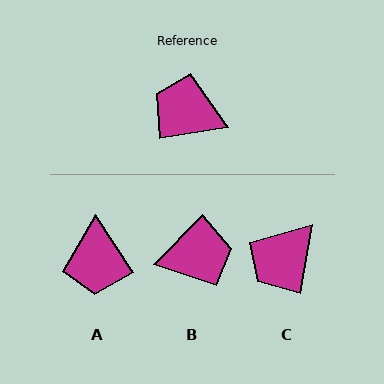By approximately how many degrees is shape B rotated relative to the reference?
Approximately 143 degrees clockwise.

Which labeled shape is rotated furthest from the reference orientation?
B, about 143 degrees away.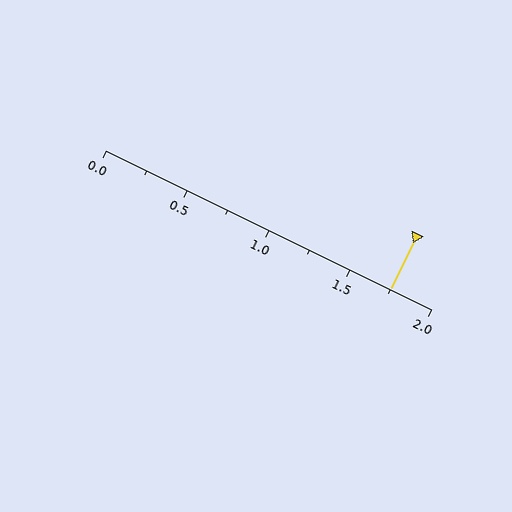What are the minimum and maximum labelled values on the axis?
The axis runs from 0.0 to 2.0.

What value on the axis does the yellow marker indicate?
The marker indicates approximately 1.75.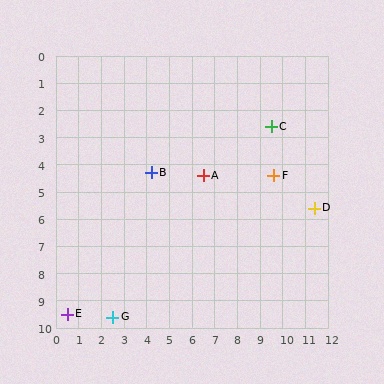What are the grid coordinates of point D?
Point D is at approximately (11.4, 5.6).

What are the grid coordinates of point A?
Point A is at approximately (6.5, 4.4).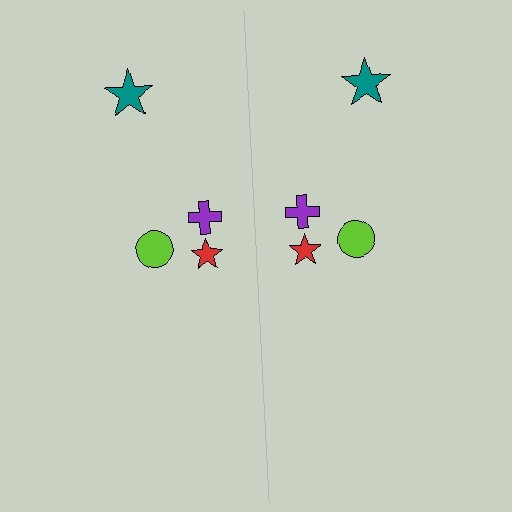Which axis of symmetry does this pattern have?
The pattern has a vertical axis of symmetry running through the center of the image.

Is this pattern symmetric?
Yes, this pattern has bilateral (reflection) symmetry.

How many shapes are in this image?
There are 8 shapes in this image.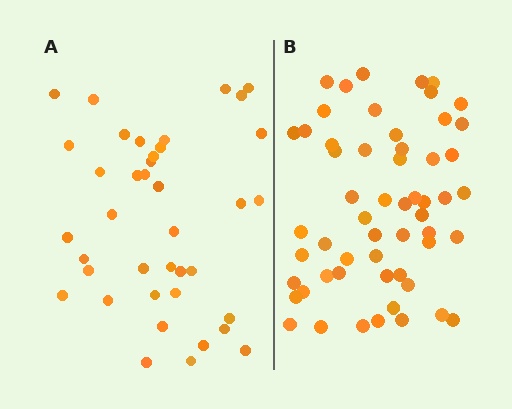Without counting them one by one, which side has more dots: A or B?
Region B (the right region) has more dots.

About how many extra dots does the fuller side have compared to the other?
Region B has approximately 15 more dots than region A.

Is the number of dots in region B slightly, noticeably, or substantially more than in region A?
Region B has noticeably more, but not dramatically so. The ratio is roughly 1.4 to 1.